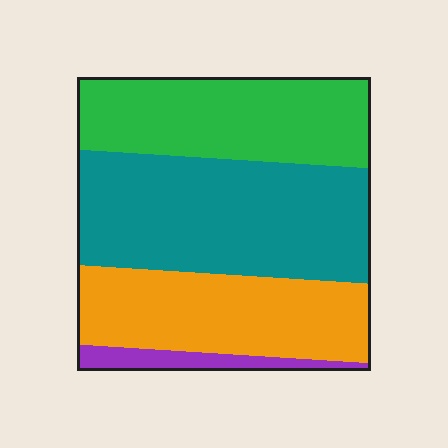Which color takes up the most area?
Teal, at roughly 40%.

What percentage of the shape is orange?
Orange takes up between a quarter and a half of the shape.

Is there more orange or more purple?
Orange.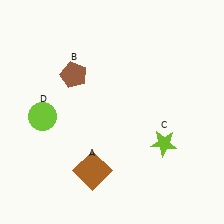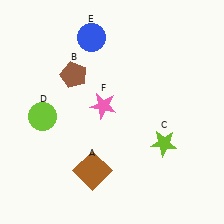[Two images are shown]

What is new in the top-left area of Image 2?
A blue circle (E) was added in the top-left area of Image 2.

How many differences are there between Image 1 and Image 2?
There are 2 differences between the two images.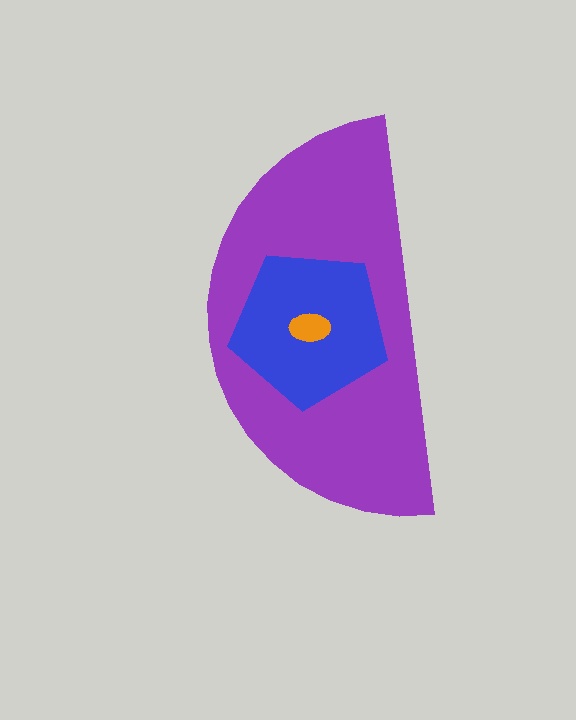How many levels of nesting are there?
3.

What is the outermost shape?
The purple semicircle.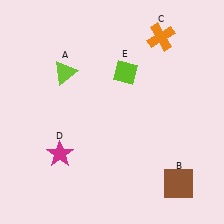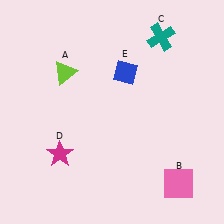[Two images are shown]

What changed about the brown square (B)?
In Image 1, B is brown. In Image 2, it changed to pink.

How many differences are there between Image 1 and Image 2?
There are 3 differences between the two images.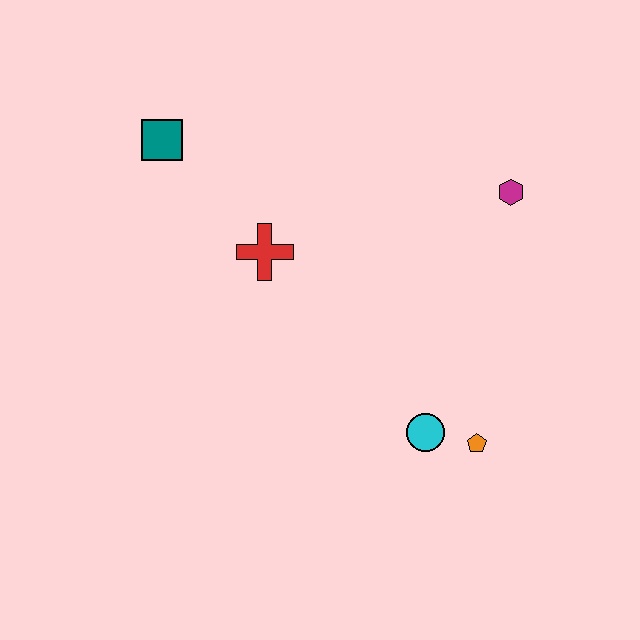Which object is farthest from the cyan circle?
The teal square is farthest from the cyan circle.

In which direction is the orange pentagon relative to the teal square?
The orange pentagon is to the right of the teal square.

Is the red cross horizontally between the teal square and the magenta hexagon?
Yes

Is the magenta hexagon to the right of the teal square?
Yes